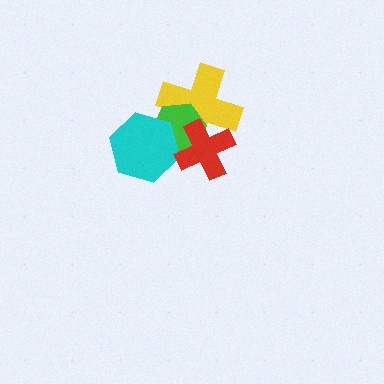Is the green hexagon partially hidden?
Yes, it is partially covered by another shape.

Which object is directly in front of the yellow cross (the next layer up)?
The green hexagon is directly in front of the yellow cross.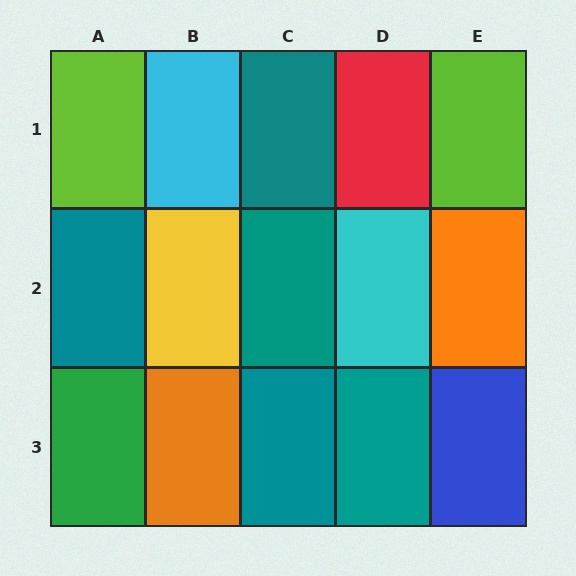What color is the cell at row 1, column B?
Cyan.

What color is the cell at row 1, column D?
Red.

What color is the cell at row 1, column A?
Lime.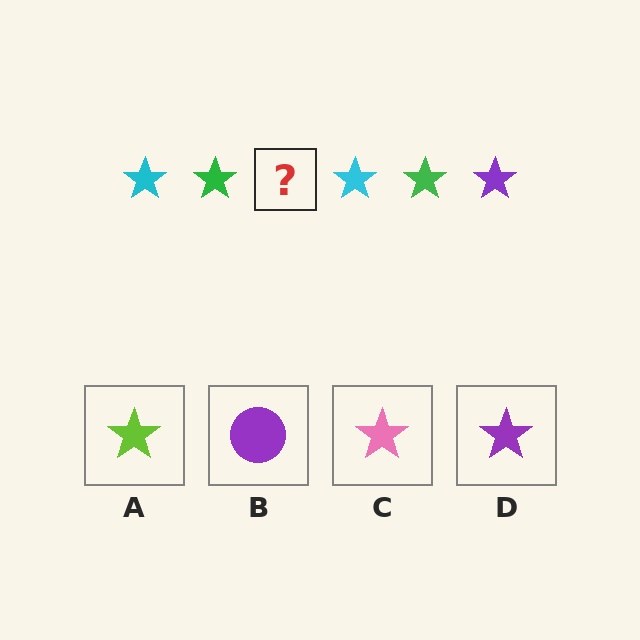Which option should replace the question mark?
Option D.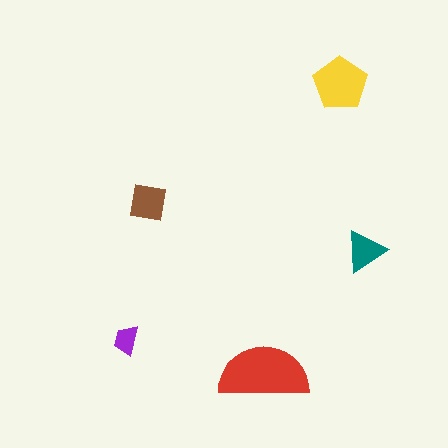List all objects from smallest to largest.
The purple trapezoid, the teal triangle, the brown square, the yellow pentagon, the red semicircle.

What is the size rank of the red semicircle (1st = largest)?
1st.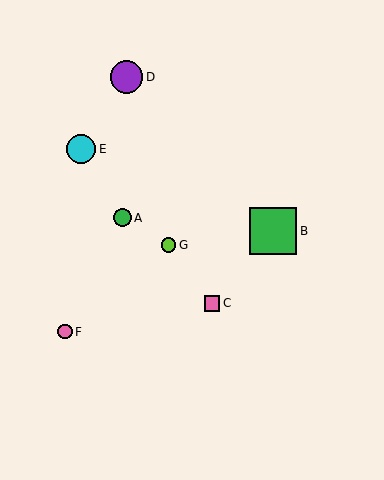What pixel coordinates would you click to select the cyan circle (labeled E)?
Click at (81, 149) to select the cyan circle E.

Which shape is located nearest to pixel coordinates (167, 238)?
The lime circle (labeled G) at (169, 245) is nearest to that location.